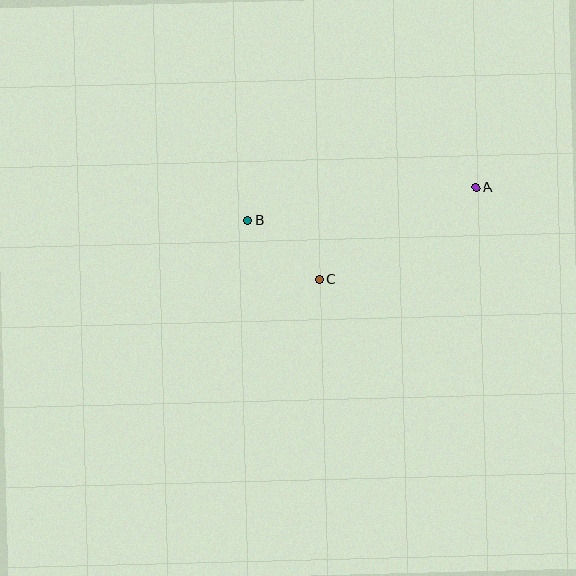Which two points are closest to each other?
Points B and C are closest to each other.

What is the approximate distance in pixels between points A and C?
The distance between A and C is approximately 182 pixels.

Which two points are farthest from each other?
Points A and B are farthest from each other.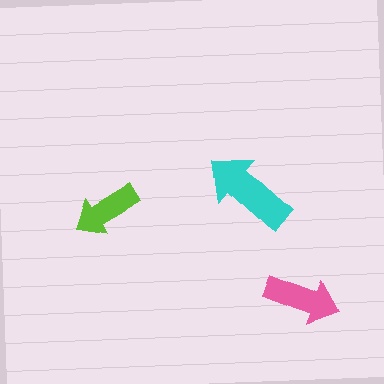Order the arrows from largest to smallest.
the cyan one, the pink one, the lime one.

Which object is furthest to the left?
The lime arrow is leftmost.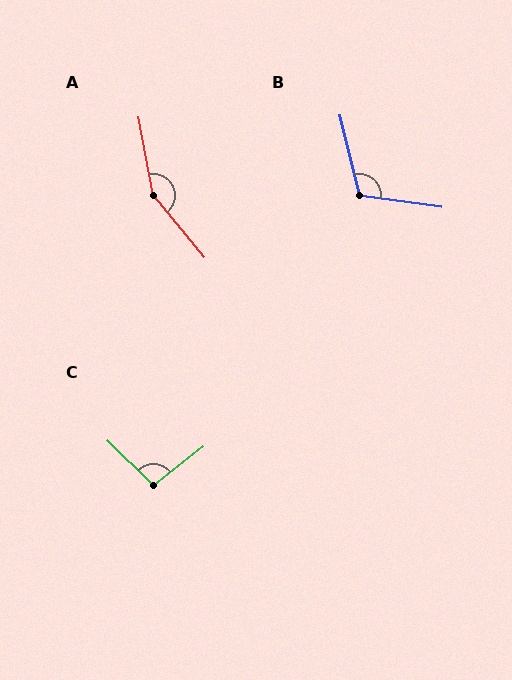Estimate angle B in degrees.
Approximately 112 degrees.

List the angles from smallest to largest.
C (98°), B (112°), A (151°).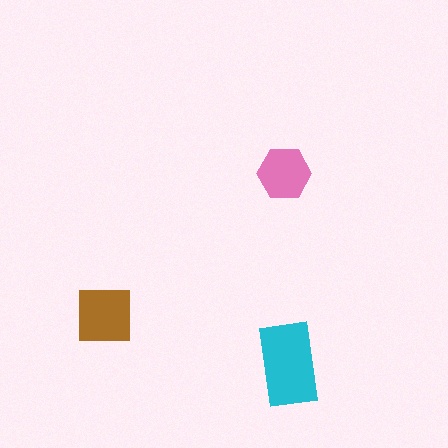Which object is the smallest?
The pink hexagon.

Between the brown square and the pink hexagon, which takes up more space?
The brown square.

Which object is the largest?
The cyan rectangle.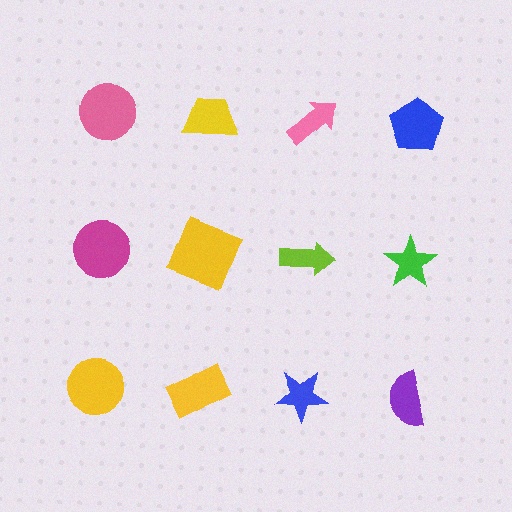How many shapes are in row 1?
4 shapes.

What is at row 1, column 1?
A pink circle.